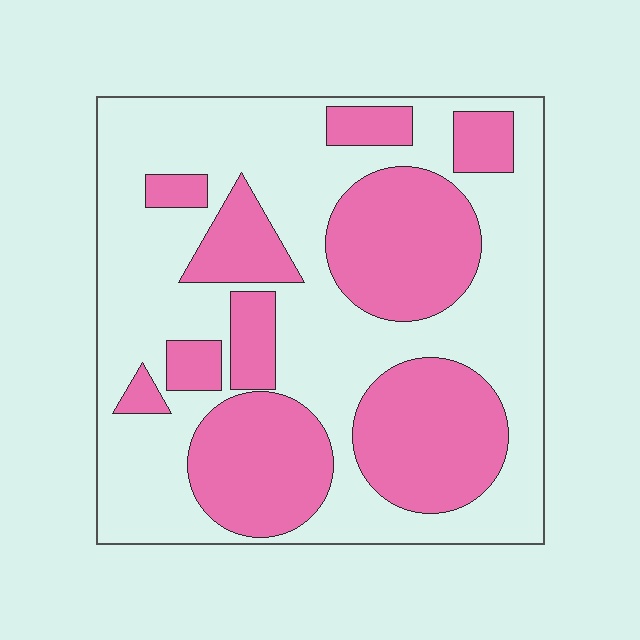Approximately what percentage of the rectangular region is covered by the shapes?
Approximately 40%.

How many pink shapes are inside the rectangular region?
10.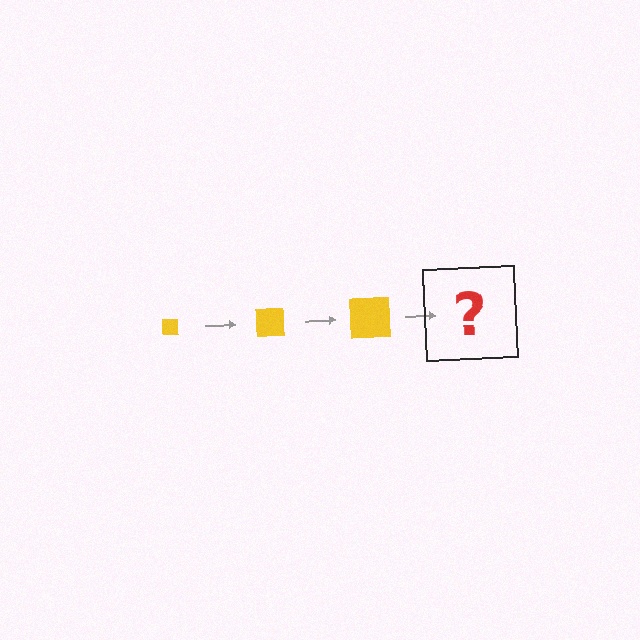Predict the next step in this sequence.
The next step is a yellow square, larger than the previous one.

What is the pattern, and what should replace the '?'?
The pattern is that the square gets progressively larger each step. The '?' should be a yellow square, larger than the previous one.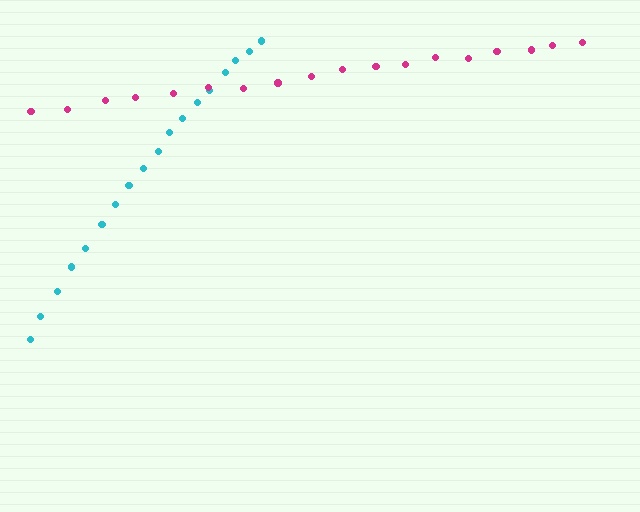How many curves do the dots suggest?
There are 2 distinct paths.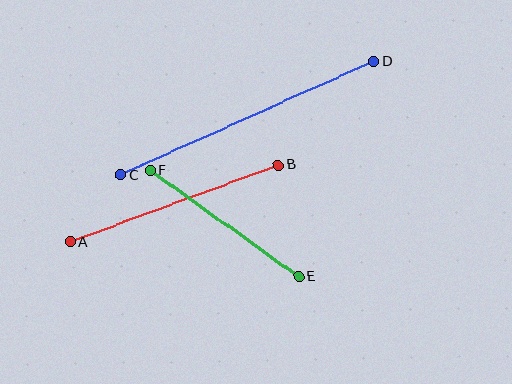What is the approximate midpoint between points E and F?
The midpoint is at approximately (224, 224) pixels.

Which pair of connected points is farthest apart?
Points C and D are farthest apart.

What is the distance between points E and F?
The distance is approximately 183 pixels.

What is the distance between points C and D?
The distance is approximately 278 pixels.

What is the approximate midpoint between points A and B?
The midpoint is at approximately (174, 204) pixels.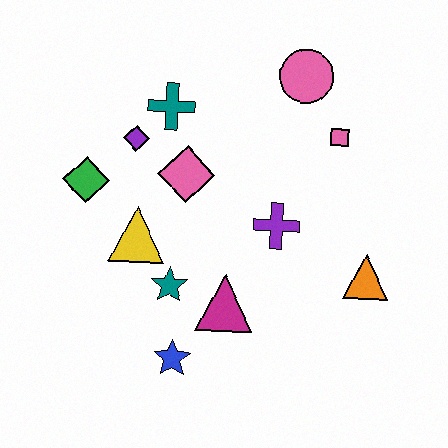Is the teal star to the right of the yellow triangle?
Yes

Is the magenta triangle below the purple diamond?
Yes